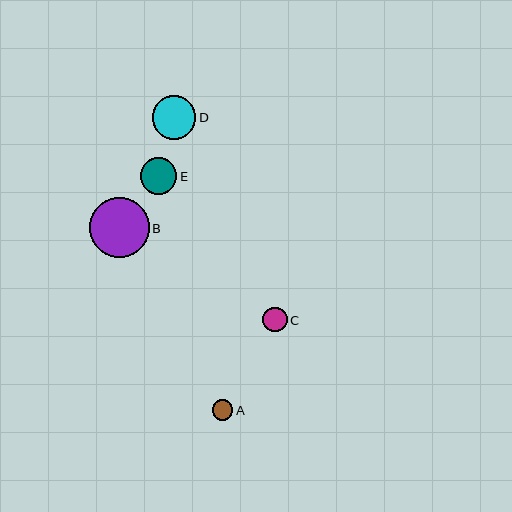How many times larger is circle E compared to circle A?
Circle E is approximately 1.8 times the size of circle A.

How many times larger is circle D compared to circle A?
Circle D is approximately 2.1 times the size of circle A.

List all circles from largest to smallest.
From largest to smallest: B, D, E, C, A.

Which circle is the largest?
Circle B is the largest with a size of approximately 60 pixels.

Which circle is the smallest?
Circle A is the smallest with a size of approximately 21 pixels.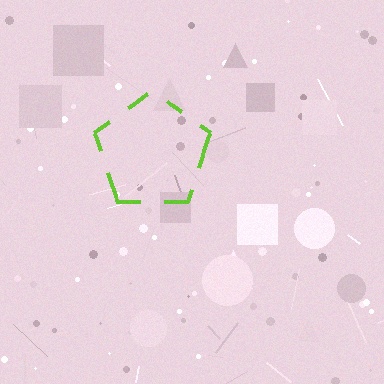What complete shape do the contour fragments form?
The contour fragments form a pentagon.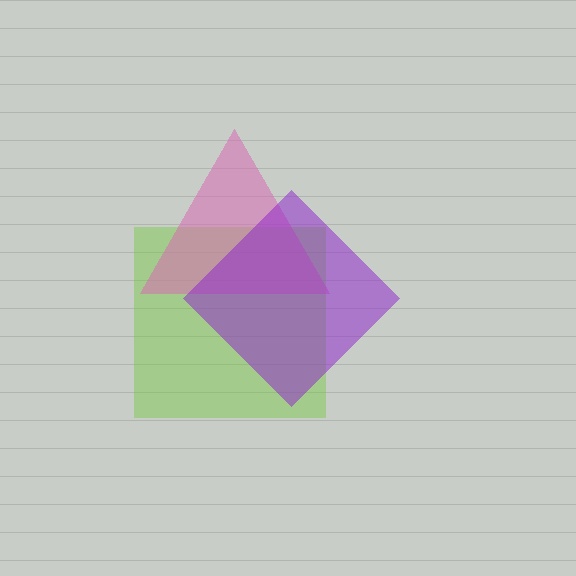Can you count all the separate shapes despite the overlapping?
Yes, there are 3 separate shapes.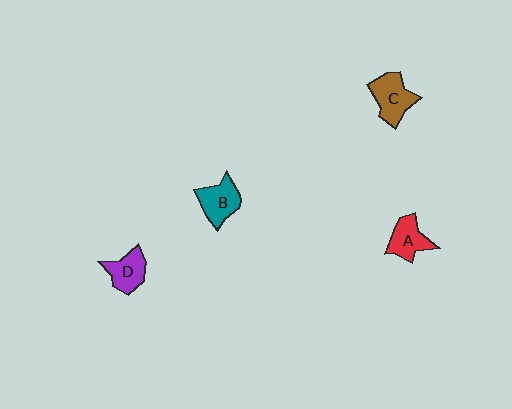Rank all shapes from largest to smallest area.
From largest to smallest: C (brown), B (teal), A (red), D (purple).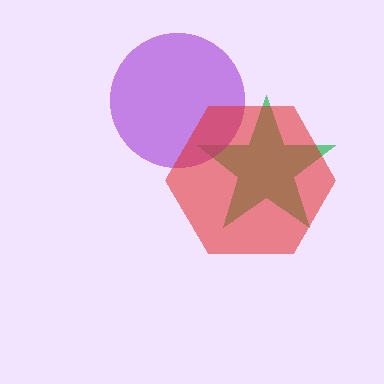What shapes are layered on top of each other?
The layered shapes are: a green star, a purple circle, a red hexagon.